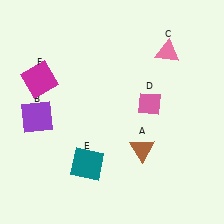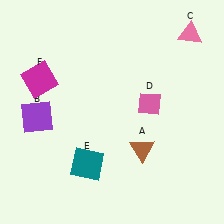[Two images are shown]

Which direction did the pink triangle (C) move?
The pink triangle (C) moved right.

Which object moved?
The pink triangle (C) moved right.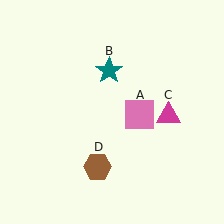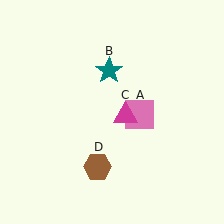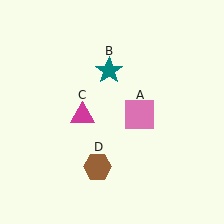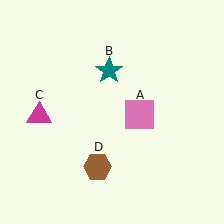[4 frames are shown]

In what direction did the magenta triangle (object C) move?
The magenta triangle (object C) moved left.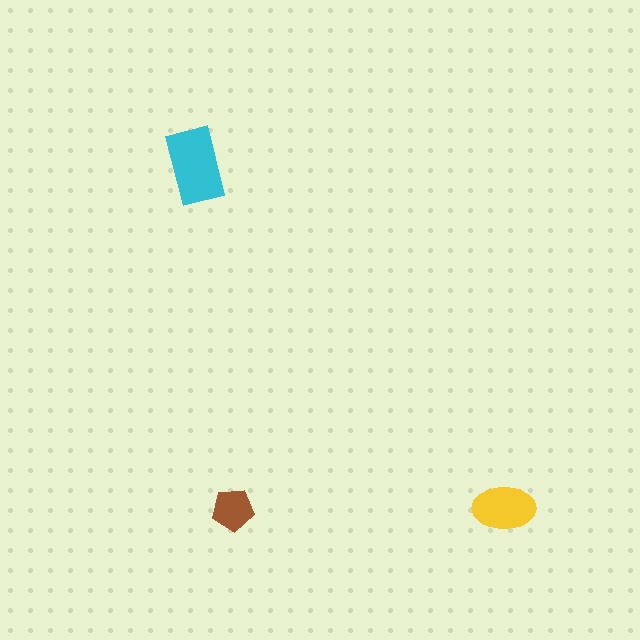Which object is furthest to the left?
The cyan rectangle is leftmost.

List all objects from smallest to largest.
The brown pentagon, the yellow ellipse, the cyan rectangle.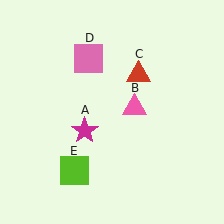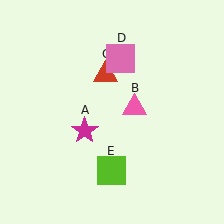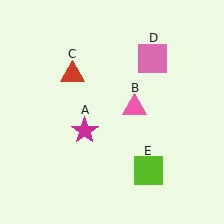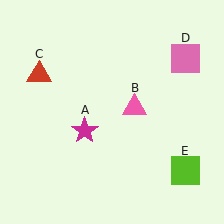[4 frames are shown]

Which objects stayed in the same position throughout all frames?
Magenta star (object A) and pink triangle (object B) remained stationary.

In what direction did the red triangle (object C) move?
The red triangle (object C) moved left.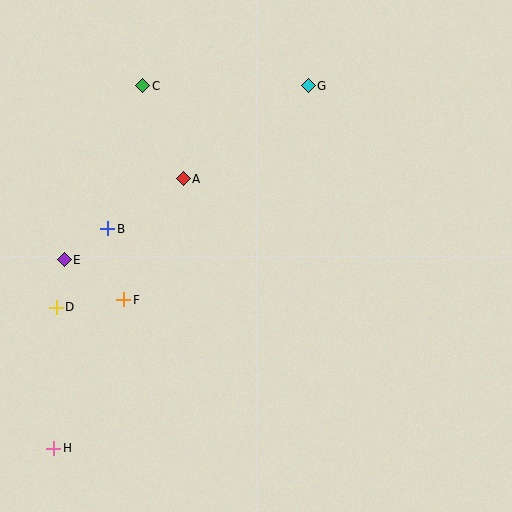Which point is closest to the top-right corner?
Point G is closest to the top-right corner.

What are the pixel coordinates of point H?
Point H is at (54, 448).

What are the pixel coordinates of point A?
Point A is at (183, 179).